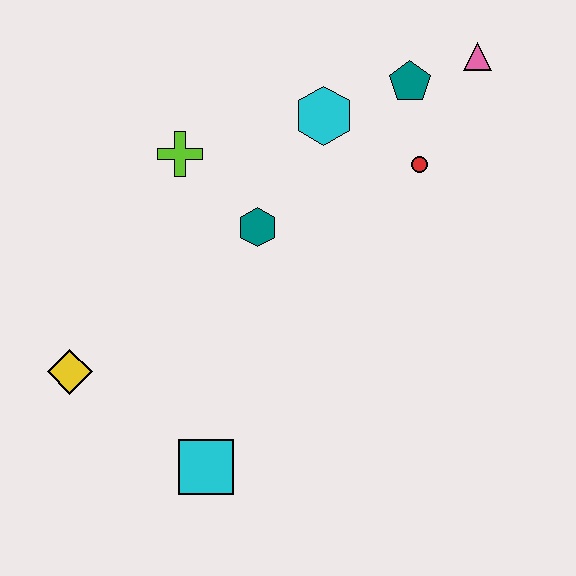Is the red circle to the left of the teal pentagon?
No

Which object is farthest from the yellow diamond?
The pink triangle is farthest from the yellow diamond.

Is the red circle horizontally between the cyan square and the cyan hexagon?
No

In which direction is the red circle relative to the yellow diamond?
The red circle is to the right of the yellow diamond.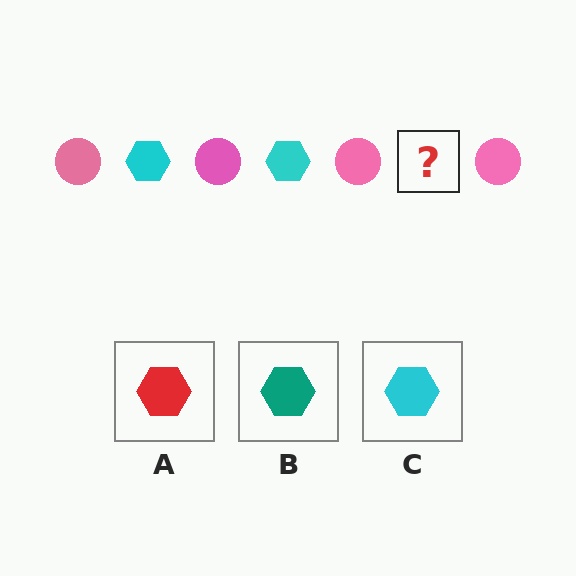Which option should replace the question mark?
Option C.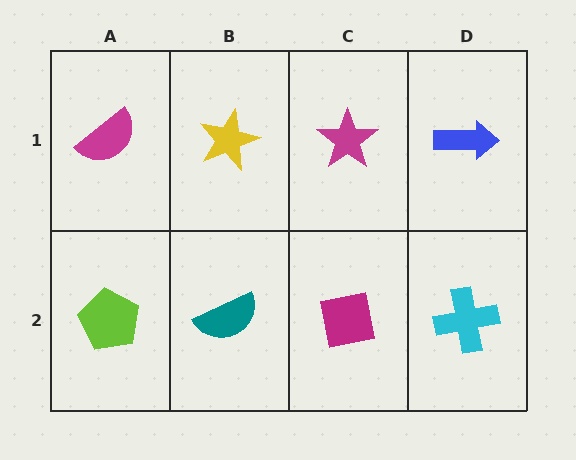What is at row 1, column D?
A blue arrow.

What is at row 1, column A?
A magenta semicircle.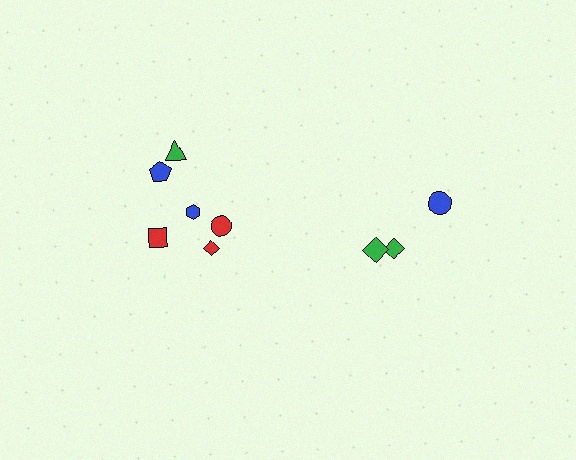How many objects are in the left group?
There are 6 objects.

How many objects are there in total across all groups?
There are 9 objects.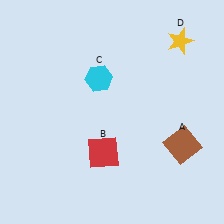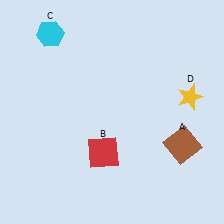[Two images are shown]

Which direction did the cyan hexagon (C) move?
The cyan hexagon (C) moved left.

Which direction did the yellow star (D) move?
The yellow star (D) moved down.